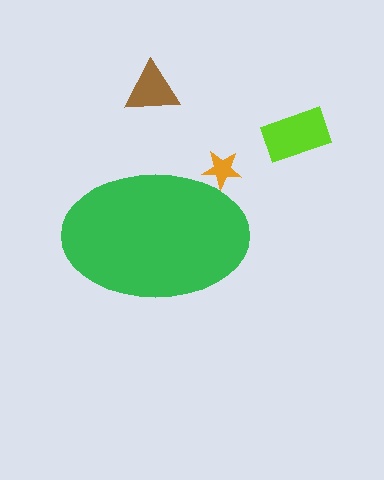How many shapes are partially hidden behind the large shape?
1 shape is partially hidden.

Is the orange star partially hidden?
Yes, the orange star is partially hidden behind the green ellipse.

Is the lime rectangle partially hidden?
No, the lime rectangle is fully visible.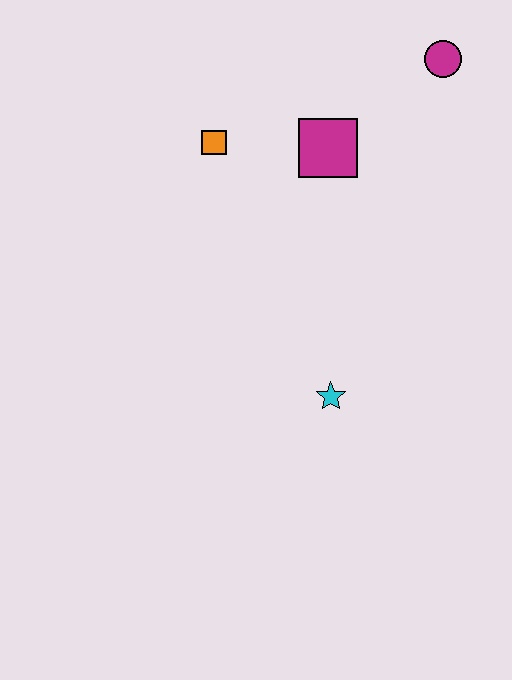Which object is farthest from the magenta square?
The cyan star is farthest from the magenta square.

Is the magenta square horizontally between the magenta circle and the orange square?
Yes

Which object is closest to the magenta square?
The orange square is closest to the magenta square.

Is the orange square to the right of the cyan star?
No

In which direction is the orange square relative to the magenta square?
The orange square is to the left of the magenta square.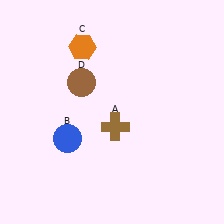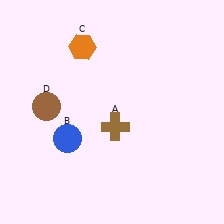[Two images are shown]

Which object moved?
The brown circle (D) moved left.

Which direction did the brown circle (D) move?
The brown circle (D) moved left.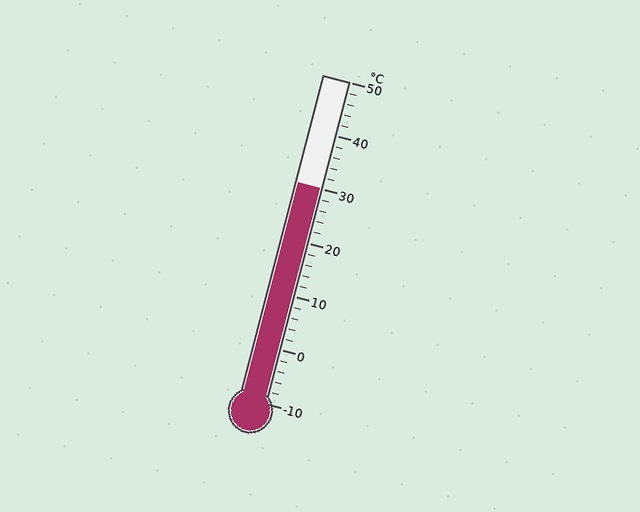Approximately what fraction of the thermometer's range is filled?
The thermometer is filled to approximately 65% of its range.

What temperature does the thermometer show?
The thermometer shows approximately 30°C.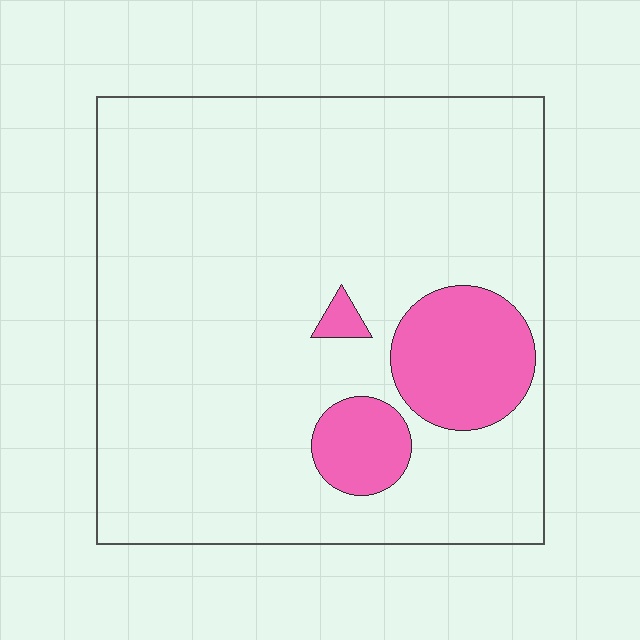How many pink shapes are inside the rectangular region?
3.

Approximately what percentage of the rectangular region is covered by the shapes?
Approximately 15%.